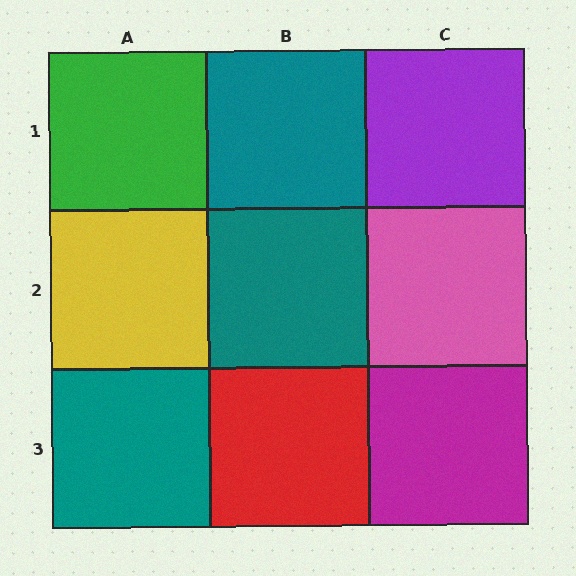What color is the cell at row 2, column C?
Pink.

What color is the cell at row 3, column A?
Teal.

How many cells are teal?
3 cells are teal.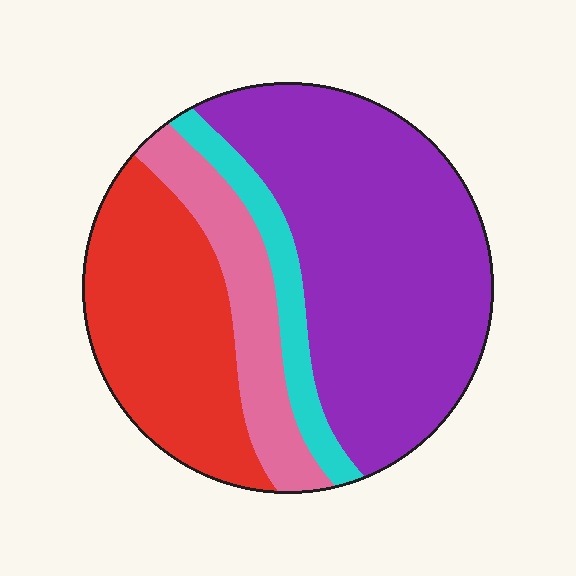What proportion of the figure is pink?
Pink covers 14% of the figure.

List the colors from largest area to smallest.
From largest to smallest: purple, red, pink, cyan.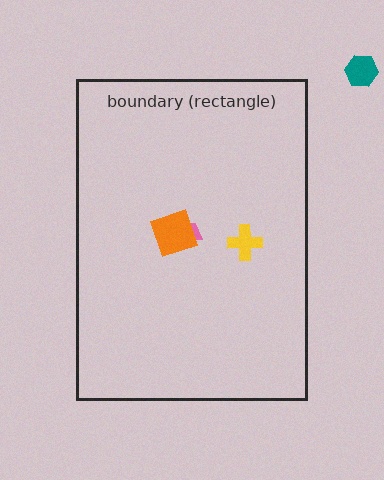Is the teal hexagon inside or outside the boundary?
Outside.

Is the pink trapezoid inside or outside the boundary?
Inside.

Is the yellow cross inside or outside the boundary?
Inside.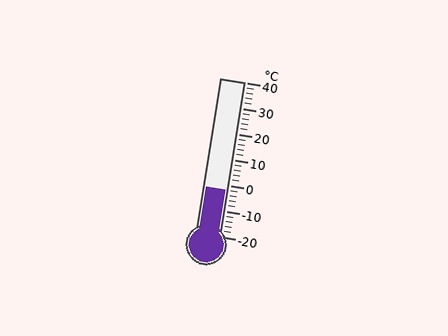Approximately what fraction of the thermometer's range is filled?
The thermometer is filled to approximately 30% of its range.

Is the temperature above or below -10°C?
The temperature is above -10°C.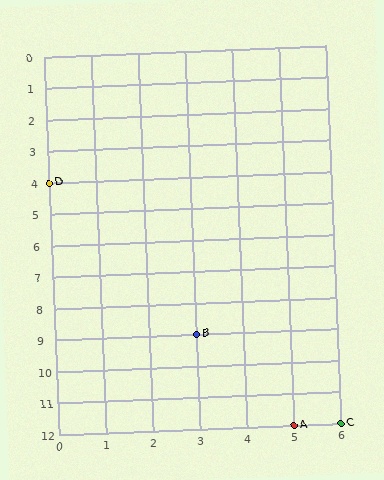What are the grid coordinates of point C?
Point C is at grid coordinates (6, 12).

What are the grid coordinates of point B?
Point B is at grid coordinates (3, 9).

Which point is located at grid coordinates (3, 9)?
Point B is at (3, 9).